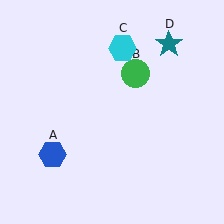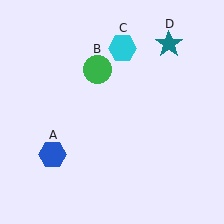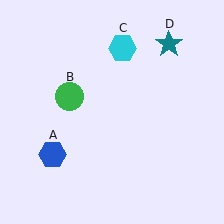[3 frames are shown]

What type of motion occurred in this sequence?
The green circle (object B) rotated counterclockwise around the center of the scene.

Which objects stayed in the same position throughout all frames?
Blue hexagon (object A) and cyan hexagon (object C) and teal star (object D) remained stationary.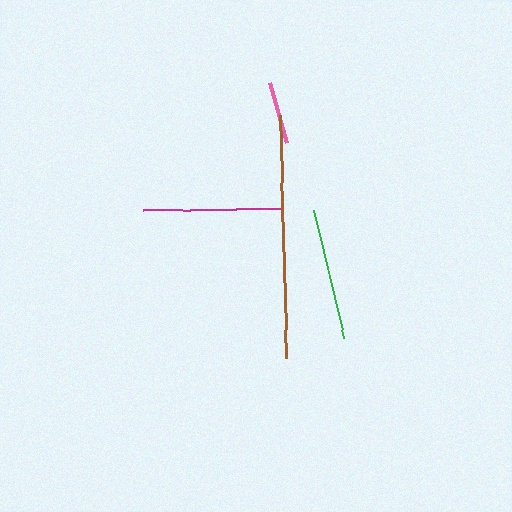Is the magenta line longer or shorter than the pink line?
The magenta line is longer than the pink line.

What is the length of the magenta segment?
The magenta segment is approximately 140 pixels long.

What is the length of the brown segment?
The brown segment is approximately 243 pixels long.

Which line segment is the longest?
The brown line is the longest at approximately 243 pixels.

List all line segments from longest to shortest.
From longest to shortest: brown, magenta, green, pink.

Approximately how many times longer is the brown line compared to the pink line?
The brown line is approximately 3.9 times the length of the pink line.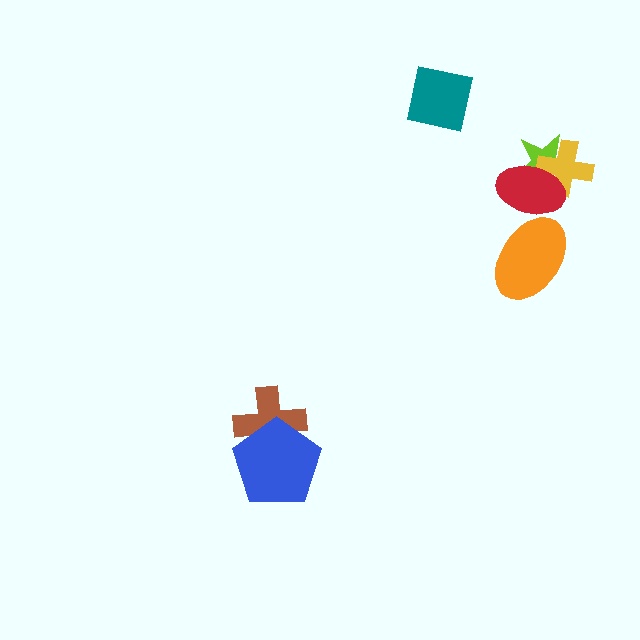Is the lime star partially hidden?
Yes, it is partially covered by another shape.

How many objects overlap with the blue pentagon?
1 object overlaps with the blue pentagon.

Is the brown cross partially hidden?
Yes, it is partially covered by another shape.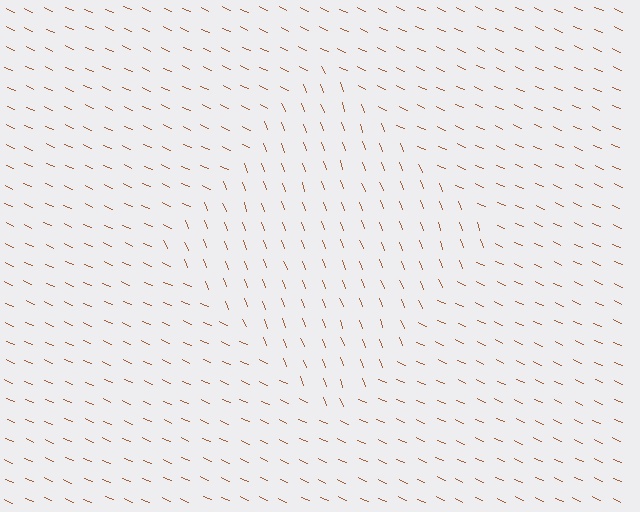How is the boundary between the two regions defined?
The boundary is defined purely by a change in line orientation (approximately 45 degrees difference). All lines are the same color and thickness.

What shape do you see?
I see a diamond.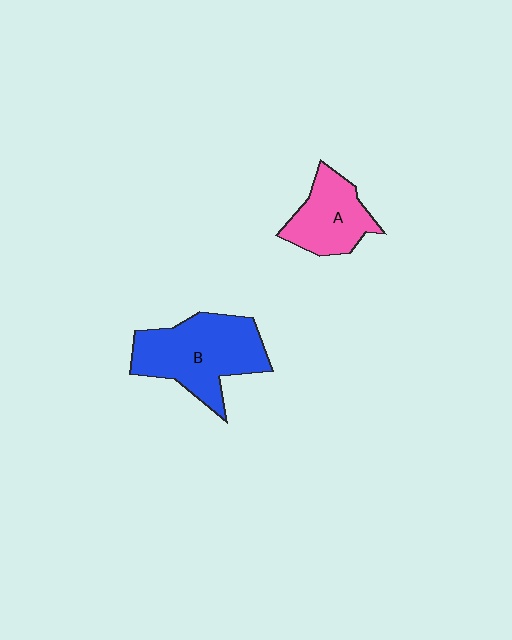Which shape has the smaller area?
Shape A (pink).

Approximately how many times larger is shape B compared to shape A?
Approximately 1.6 times.